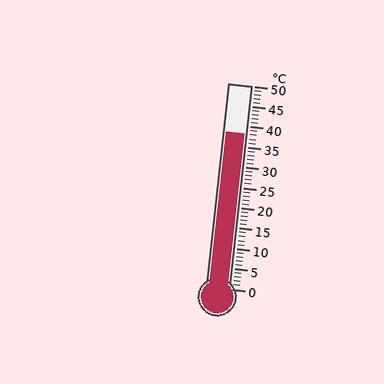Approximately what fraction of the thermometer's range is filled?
The thermometer is filled to approximately 75% of its range.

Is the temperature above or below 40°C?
The temperature is below 40°C.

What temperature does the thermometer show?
The thermometer shows approximately 38°C.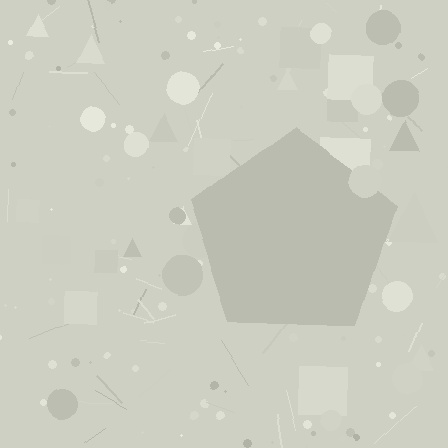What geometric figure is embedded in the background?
A pentagon is embedded in the background.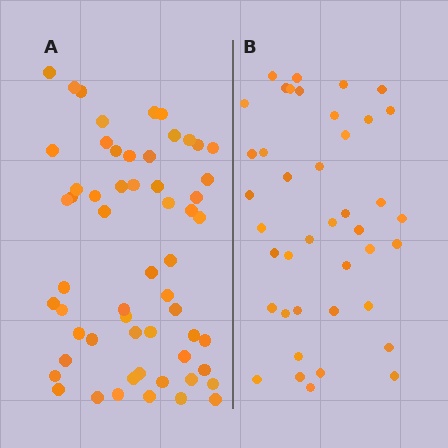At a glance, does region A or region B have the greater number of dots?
Region A (the left region) has more dots.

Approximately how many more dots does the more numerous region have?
Region A has approximately 15 more dots than region B.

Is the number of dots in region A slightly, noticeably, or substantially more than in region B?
Region A has noticeably more, but not dramatically so. The ratio is roughly 1.4 to 1.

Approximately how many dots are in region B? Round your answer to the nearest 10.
About 40 dots. (The exact count is 41, which rounds to 40.)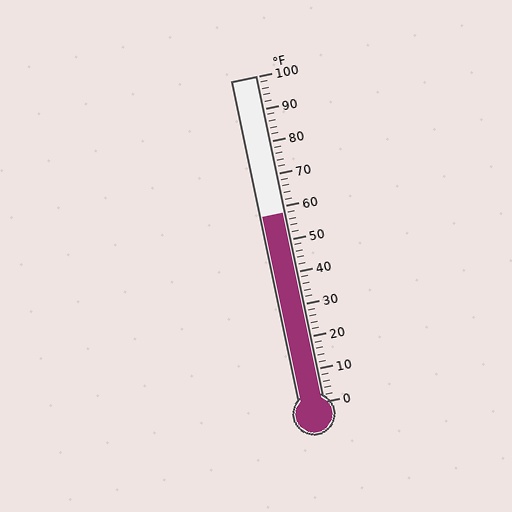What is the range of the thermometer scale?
The thermometer scale ranges from 0°F to 100°F.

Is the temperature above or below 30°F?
The temperature is above 30°F.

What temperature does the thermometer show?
The thermometer shows approximately 58°F.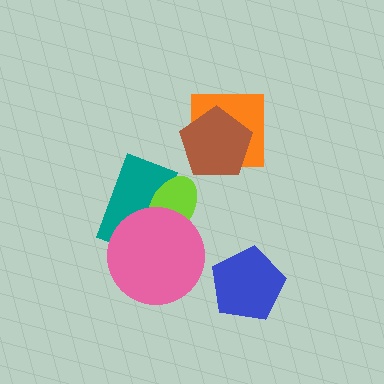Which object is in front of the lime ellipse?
The pink circle is in front of the lime ellipse.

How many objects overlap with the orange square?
1 object overlaps with the orange square.